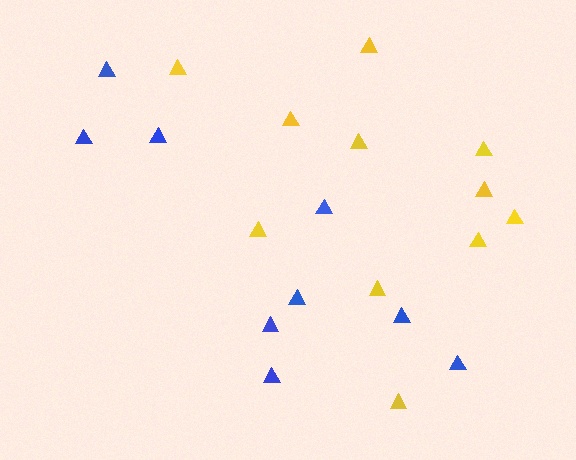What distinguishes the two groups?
There are 2 groups: one group of yellow triangles (11) and one group of blue triangles (9).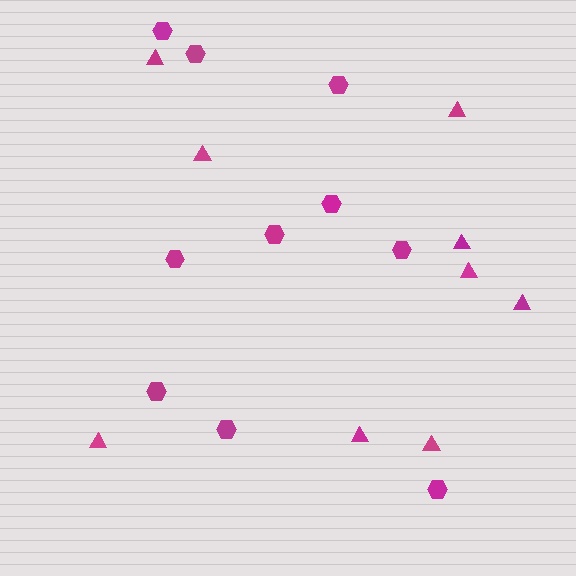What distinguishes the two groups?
There are 2 groups: one group of triangles (9) and one group of hexagons (10).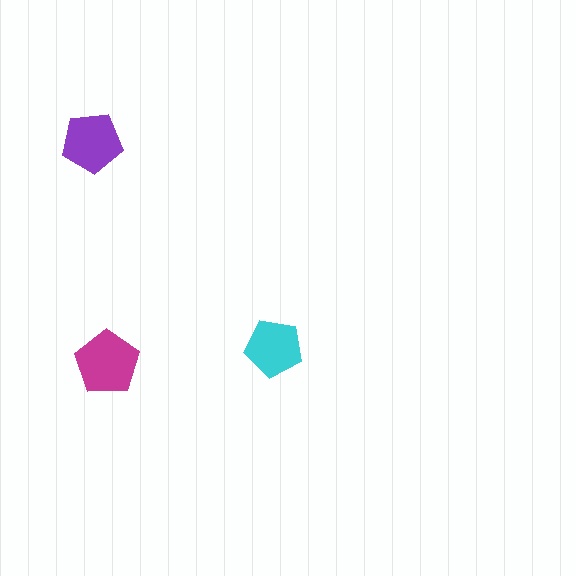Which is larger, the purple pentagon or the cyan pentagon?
The purple one.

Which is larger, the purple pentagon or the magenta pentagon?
The magenta one.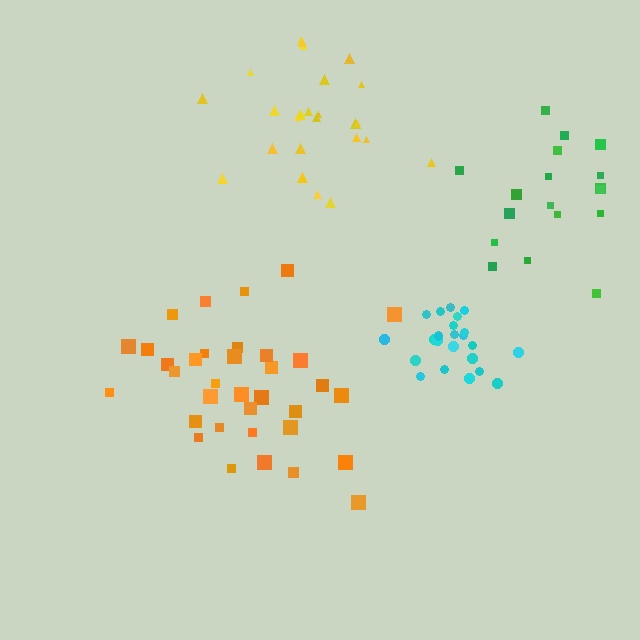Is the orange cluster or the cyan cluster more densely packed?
Cyan.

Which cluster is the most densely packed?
Cyan.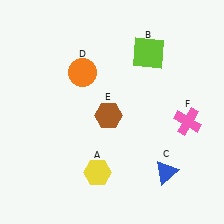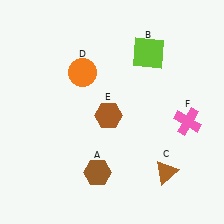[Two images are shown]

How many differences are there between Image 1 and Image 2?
There are 2 differences between the two images.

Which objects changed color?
A changed from yellow to brown. C changed from blue to brown.